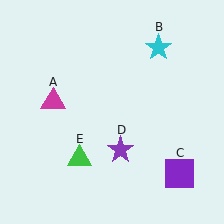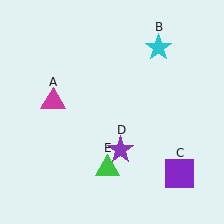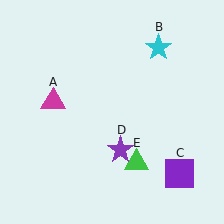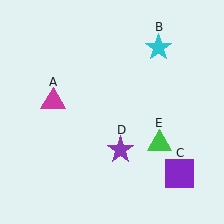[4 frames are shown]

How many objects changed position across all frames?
1 object changed position: green triangle (object E).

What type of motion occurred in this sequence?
The green triangle (object E) rotated counterclockwise around the center of the scene.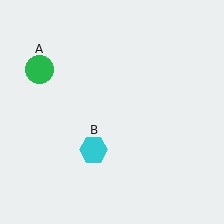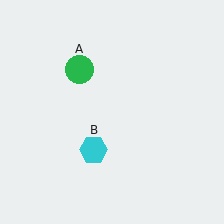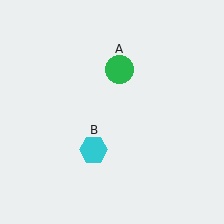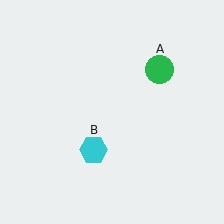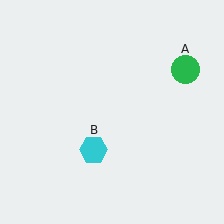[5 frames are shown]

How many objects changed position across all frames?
1 object changed position: green circle (object A).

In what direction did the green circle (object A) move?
The green circle (object A) moved right.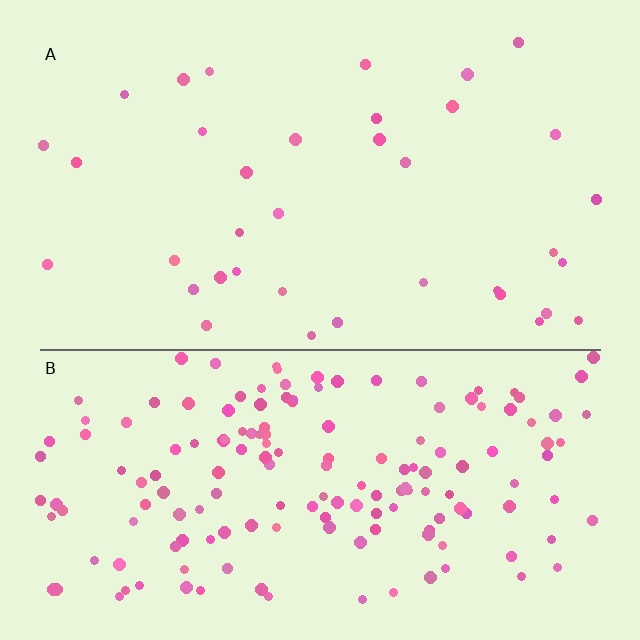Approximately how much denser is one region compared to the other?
Approximately 4.6× — region B over region A.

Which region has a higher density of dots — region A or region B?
B (the bottom).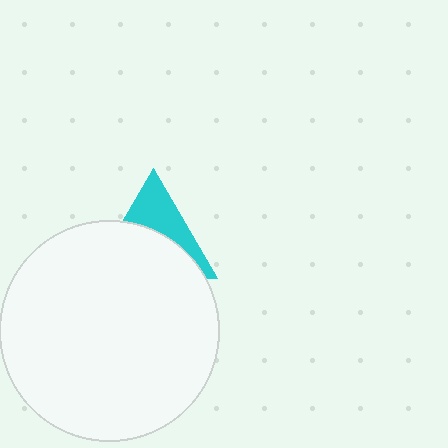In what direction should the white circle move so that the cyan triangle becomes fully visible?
The white circle should move down. That is the shortest direction to clear the overlap and leave the cyan triangle fully visible.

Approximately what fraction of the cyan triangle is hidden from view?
Roughly 60% of the cyan triangle is hidden behind the white circle.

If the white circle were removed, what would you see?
You would see the complete cyan triangle.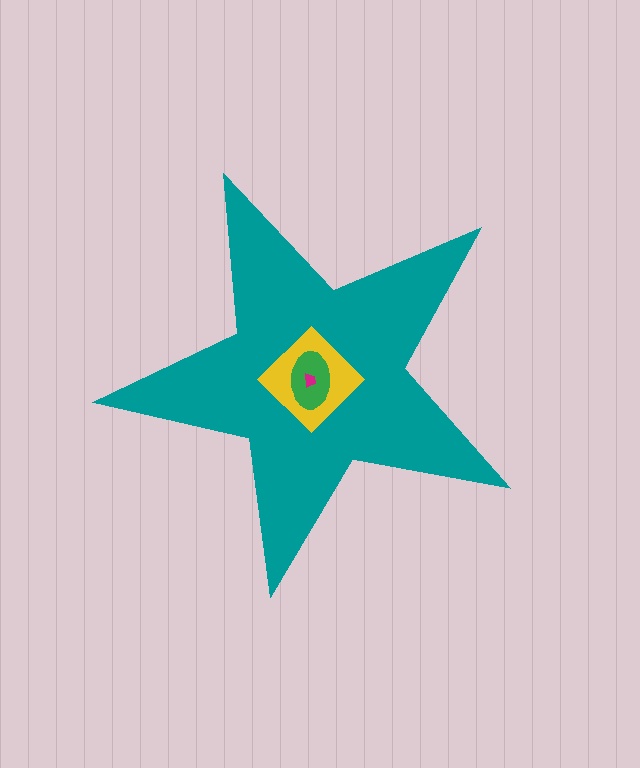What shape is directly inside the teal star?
The yellow diamond.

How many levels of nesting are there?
4.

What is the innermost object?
The magenta trapezoid.